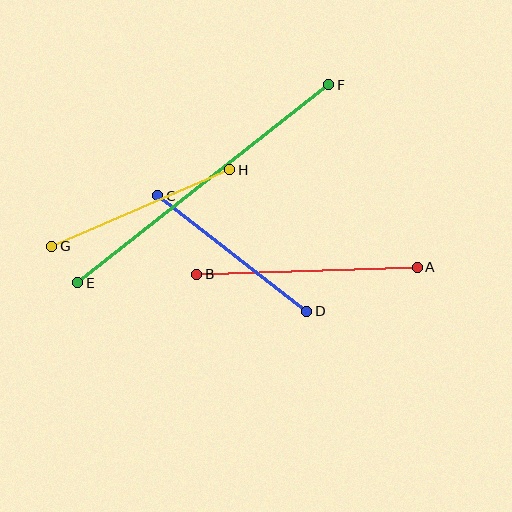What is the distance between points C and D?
The distance is approximately 188 pixels.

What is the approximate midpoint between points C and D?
The midpoint is at approximately (232, 253) pixels.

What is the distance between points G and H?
The distance is approximately 194 pixels.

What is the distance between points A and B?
The distance is approximately 221 pixels.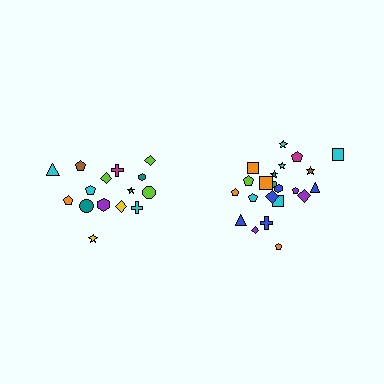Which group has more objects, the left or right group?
The right group.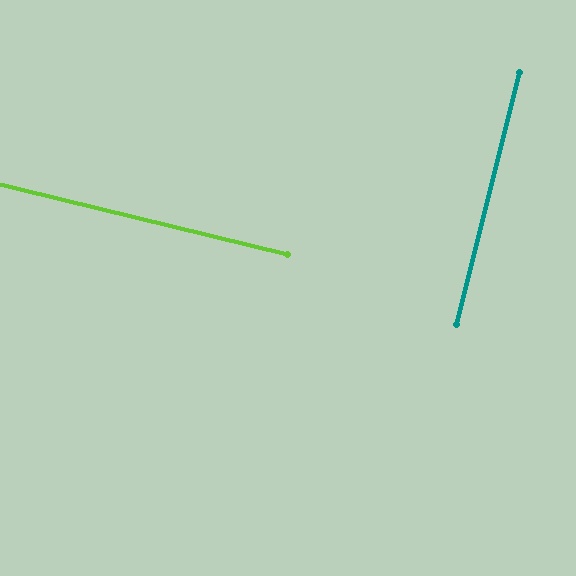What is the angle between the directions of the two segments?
Approximately 89 degrees.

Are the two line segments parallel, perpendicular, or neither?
Perpendicular — they meet at approximately 89°.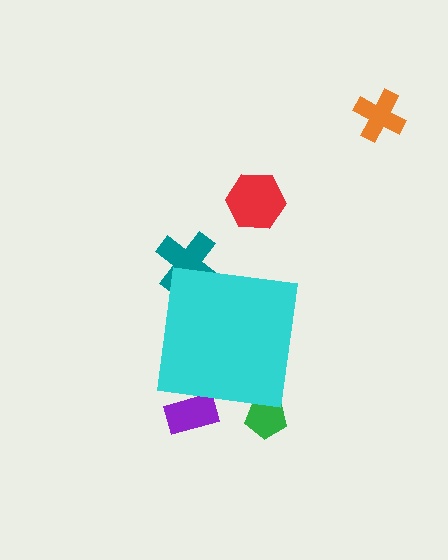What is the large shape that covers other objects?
A cyan square.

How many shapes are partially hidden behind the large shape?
3 shapes are partially hidden.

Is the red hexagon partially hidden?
No, the red hexagon is fully visible.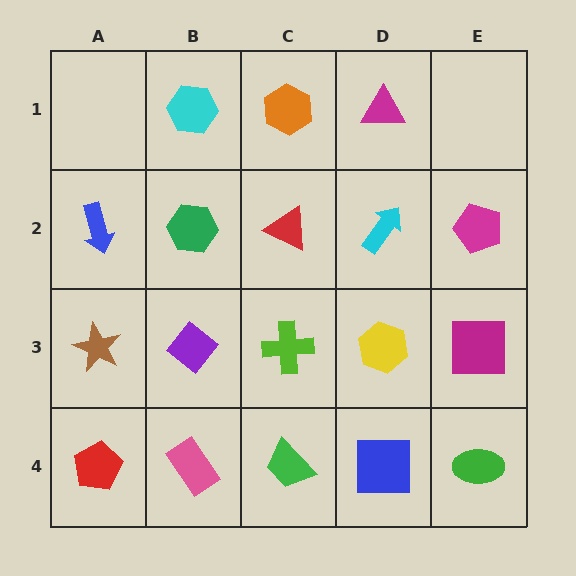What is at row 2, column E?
A magenta pentagon.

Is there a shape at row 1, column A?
No, that cell is empty.